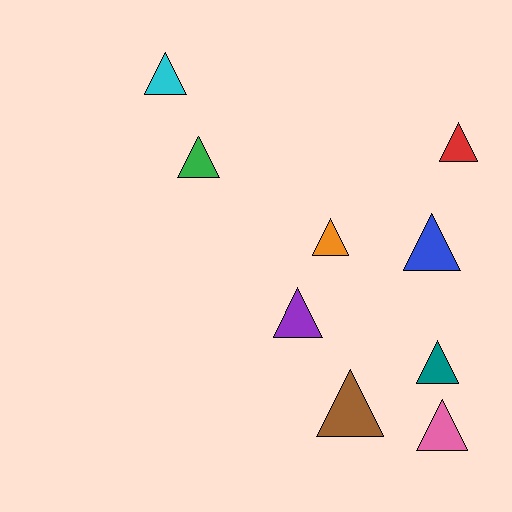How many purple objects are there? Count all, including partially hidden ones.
There is 1 purple object.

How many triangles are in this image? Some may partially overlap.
There are 9 triangles.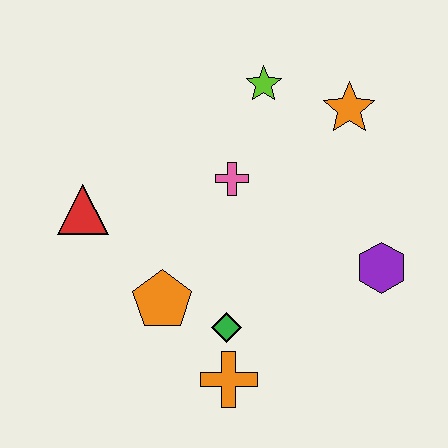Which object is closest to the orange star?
The lime star is closest to the orange star.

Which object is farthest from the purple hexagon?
The red triangle is farthest from the purple hexagon.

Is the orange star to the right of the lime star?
Yes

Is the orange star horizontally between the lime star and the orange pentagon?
No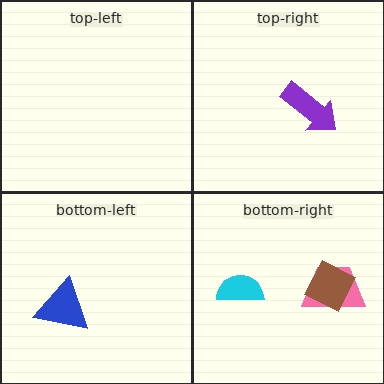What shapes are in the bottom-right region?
The pink trapezoid, the cyan semicircle, the brown diamond.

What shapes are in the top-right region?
The purple arrow.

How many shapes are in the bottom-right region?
3.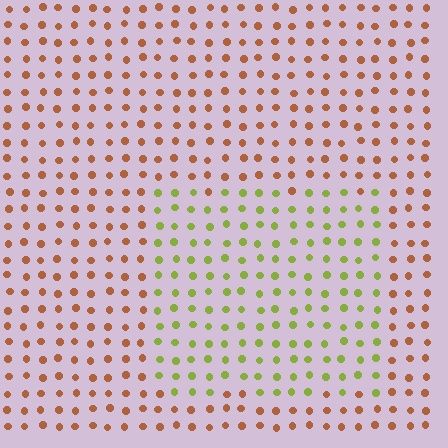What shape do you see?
I see a rectangle.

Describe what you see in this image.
The image is filled with small brown elements in a uniform arrangement. A rectangle-shaped region is visible where the elements are tinted to a slightly different hue, forming a subtle color boundary.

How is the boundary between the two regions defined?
The boundary is defined purely by a slight shift in hue (about 62 degrees). Spacing, size, and orientation are identical on both sides.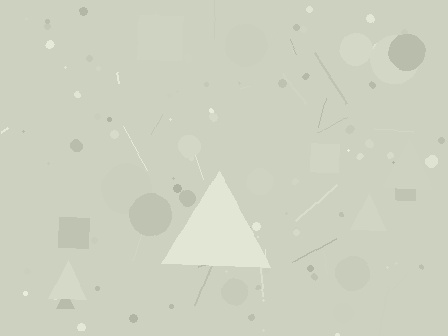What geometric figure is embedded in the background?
A triangle is embedded in the background.